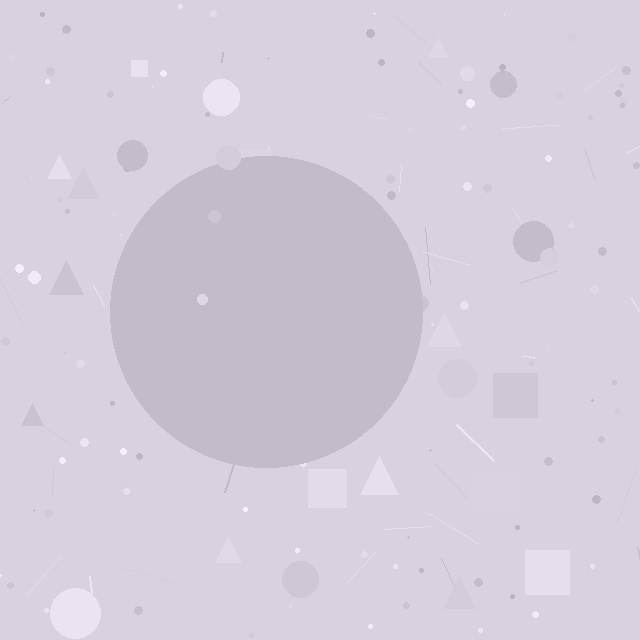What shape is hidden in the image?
A circle is hidden in the image.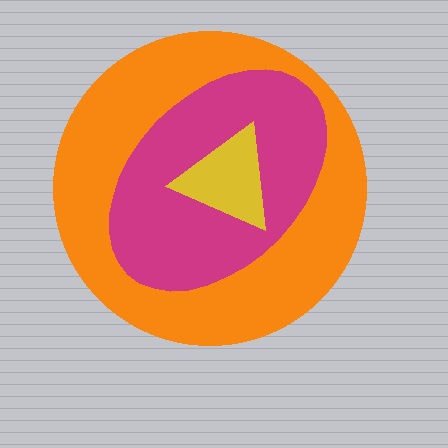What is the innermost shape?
The yellow triangle.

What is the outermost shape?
The orange circle.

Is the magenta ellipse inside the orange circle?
Yes.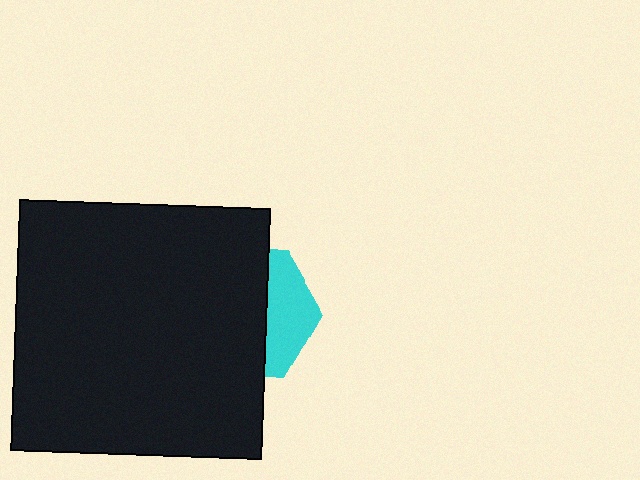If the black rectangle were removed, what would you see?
You would see the complete cyan hexagon.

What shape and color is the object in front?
The object in front is a black rectangle.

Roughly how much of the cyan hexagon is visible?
A small part of it is visible (roughly 34%).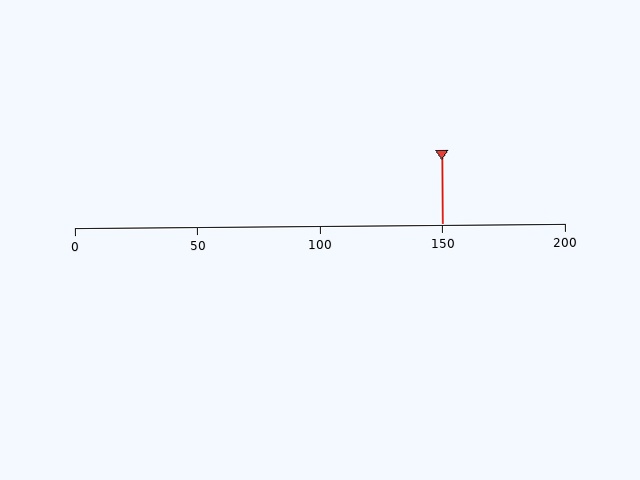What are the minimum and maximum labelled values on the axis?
The axis runs from 0 to 200.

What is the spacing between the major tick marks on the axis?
The major ticks are spaced 50 apart.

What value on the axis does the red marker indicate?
The marker indicates approximately 150.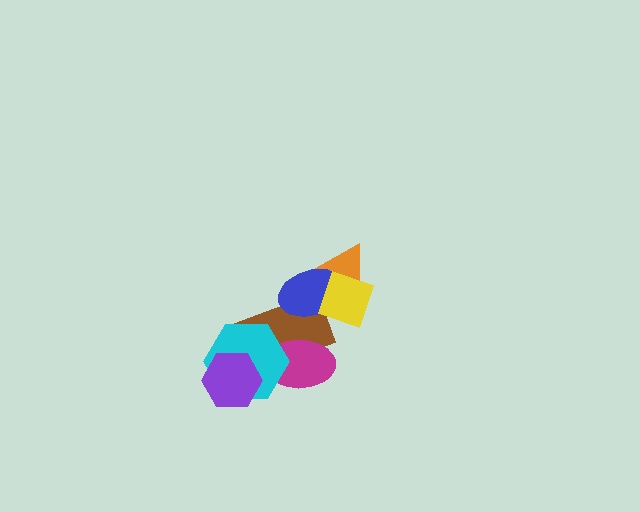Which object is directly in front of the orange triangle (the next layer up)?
The blue ellipse is directly in front of the orange triangle.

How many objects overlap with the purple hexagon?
1 object overlaps with the purple hexagon.